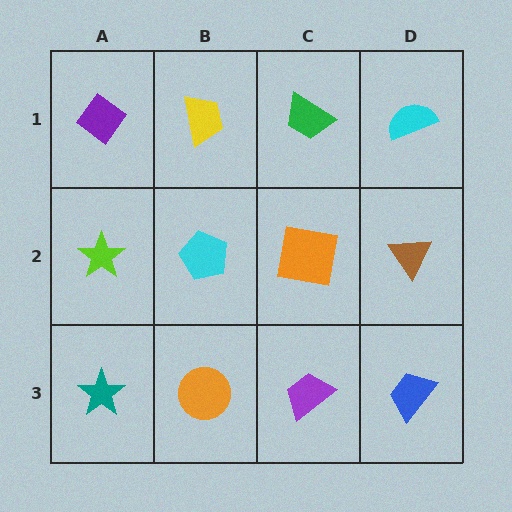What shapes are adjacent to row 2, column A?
A purple diamond (row 1, column A), a teal star (row 3, column A), a cyan pentagon (row 2, column B).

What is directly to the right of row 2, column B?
An orange square.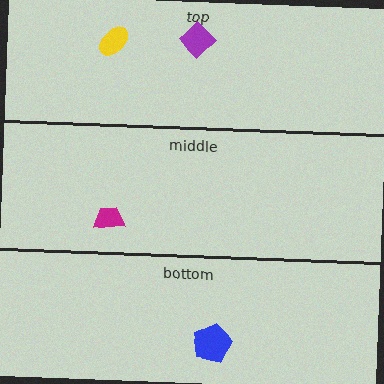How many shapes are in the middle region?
1.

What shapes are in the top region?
The purple diamond, the yellow ellipse.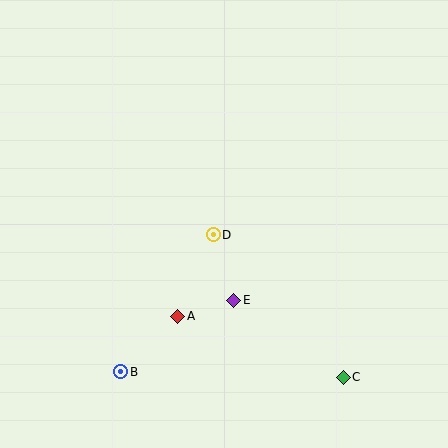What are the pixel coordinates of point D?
Point D is at (213, 235).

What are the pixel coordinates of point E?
Point E is at (234, 300).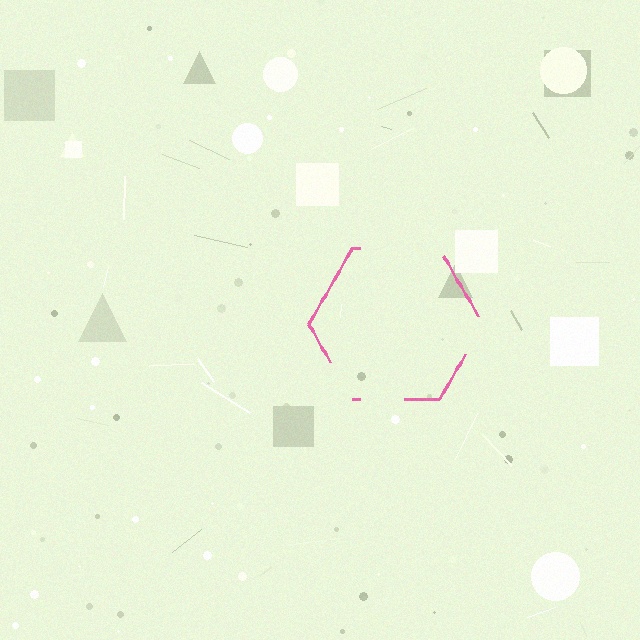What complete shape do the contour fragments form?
The contour fragments form a hexagon.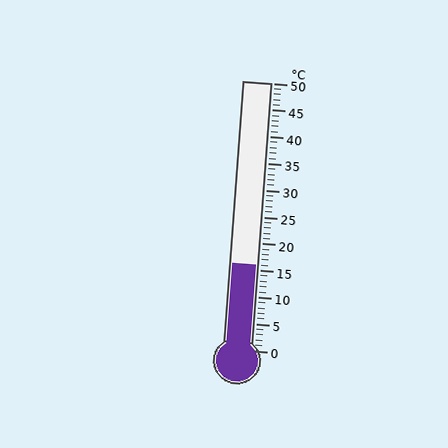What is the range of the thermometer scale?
The thermometer scale ranges from 0°C to 50°C.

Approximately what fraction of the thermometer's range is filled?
The thermometer is filled to approximately 30% of its range.